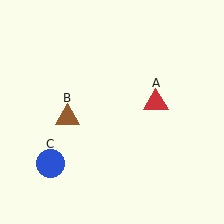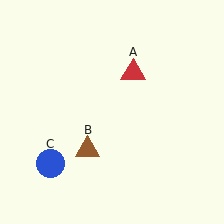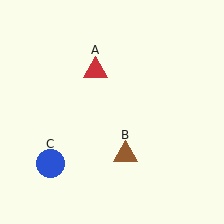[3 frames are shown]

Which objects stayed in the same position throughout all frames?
Blue circle (object C) remained stationary.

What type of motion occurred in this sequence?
The red triangle (object A), brown triangle (object B) rotated counterclockwise around the center of the scene.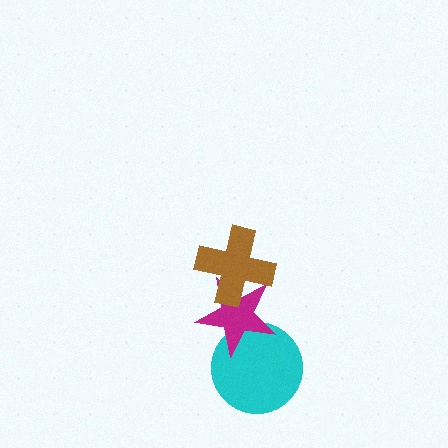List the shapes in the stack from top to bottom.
From top to bottom: the brown cross, the magenta star, the cyan circle.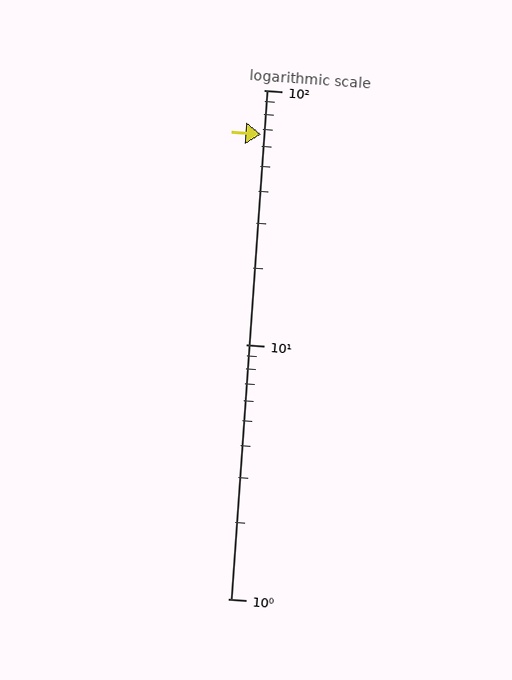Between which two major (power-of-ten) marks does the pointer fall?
The pointer is between 10 and 100.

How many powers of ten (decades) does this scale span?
The scale spans 2 decades, from 1 to 100.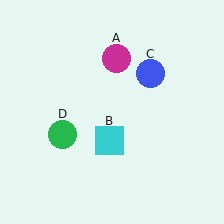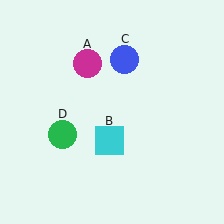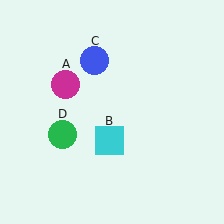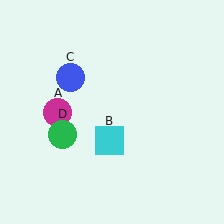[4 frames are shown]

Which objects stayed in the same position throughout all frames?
Cyan square (object B) and green circle (object D) remained stationary.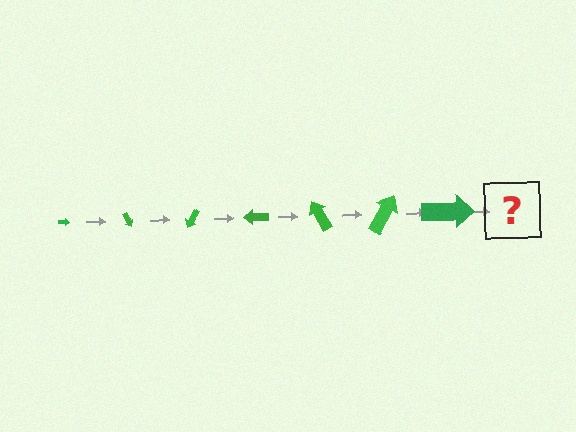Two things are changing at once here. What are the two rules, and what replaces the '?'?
The two rules are that the arrow grows larger each step and it rotates 60 degrees each step. The '?' should be an arrow, larger than the previous one and rotated 420 degrees from the start.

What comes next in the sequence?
The next element should be an arrow, larger than the previous one and rotated 420 degrees from the start.